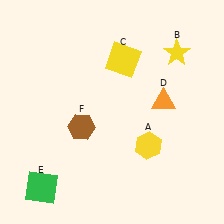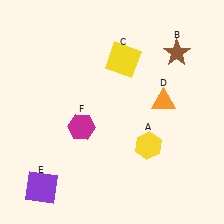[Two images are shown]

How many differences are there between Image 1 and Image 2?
There are 3 differences between the two images.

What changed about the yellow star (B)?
In Image 1, B is yellow. In Image 2, it changed to brown.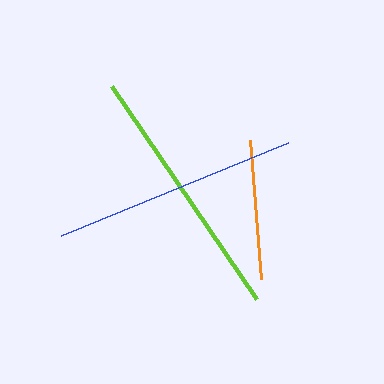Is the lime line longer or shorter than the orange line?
The lime line is longer than the orange line.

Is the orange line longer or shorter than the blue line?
The blue line is longer than the orange line.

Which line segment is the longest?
The lime line is the longest at approximately 257 pixels.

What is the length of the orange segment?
The orange segment is approximately 140 pixels long.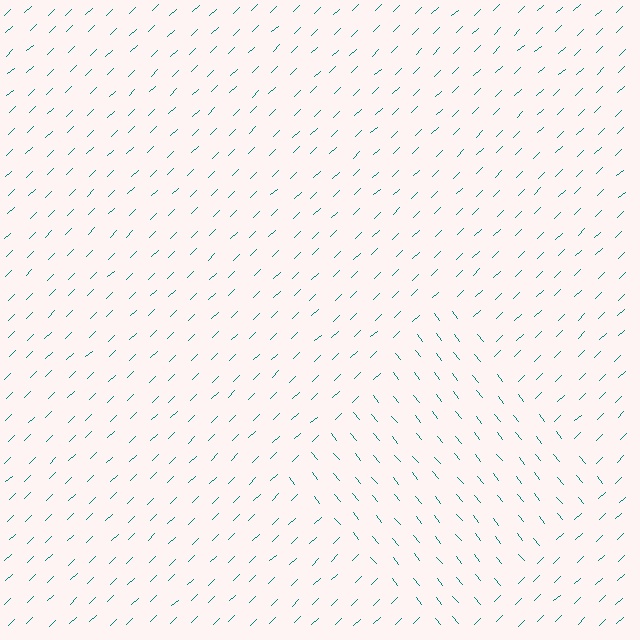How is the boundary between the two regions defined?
The boundary is defined purely by a change in line orientation (approximately 85 degrees difference). All lines are the same color and thickness.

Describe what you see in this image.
The image is filled with small teal line segments. A diamond region in the image has lines oriented differently from the surrounding lines, creating a visible texture boundary.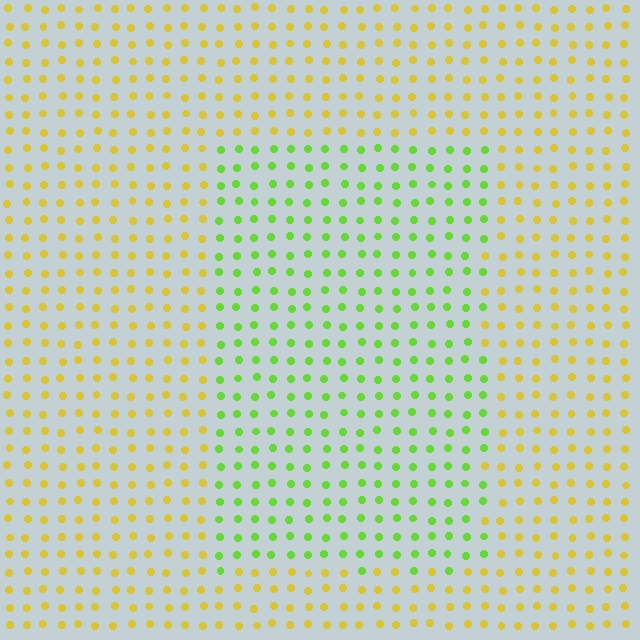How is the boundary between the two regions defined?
The boundary is defined purely by a slight shift in hue (about 50 degrees). Spacing, size, and orientation are identical on both sides.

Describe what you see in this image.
The image is filled with small yellow elements in a uniform arrangement. A rectangle-shaped region is visible where the elements are tinted to a slightly different hue, forming a subtle color boundary.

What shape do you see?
I see a rectangle.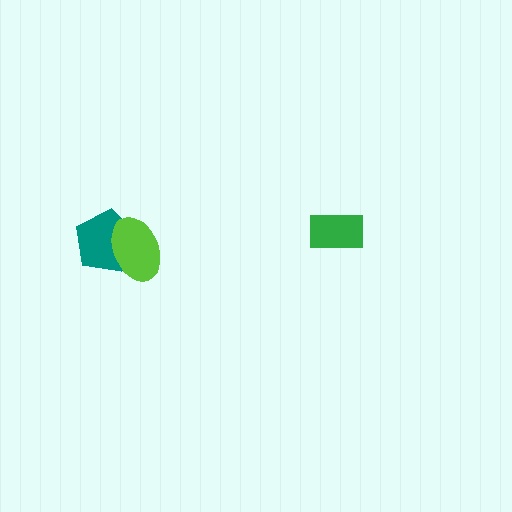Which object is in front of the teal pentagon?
The lime ellipse is in front of the teal pentagon.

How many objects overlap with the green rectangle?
0 objects overlap with the green rectangle.